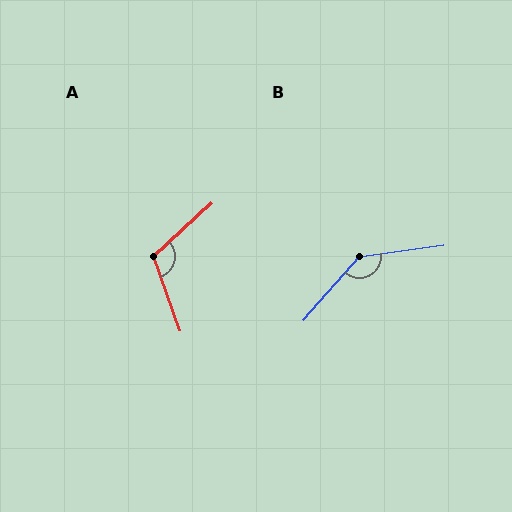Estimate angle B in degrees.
Approximately 139 degrees.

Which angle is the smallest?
A, at approximately 113 degrees.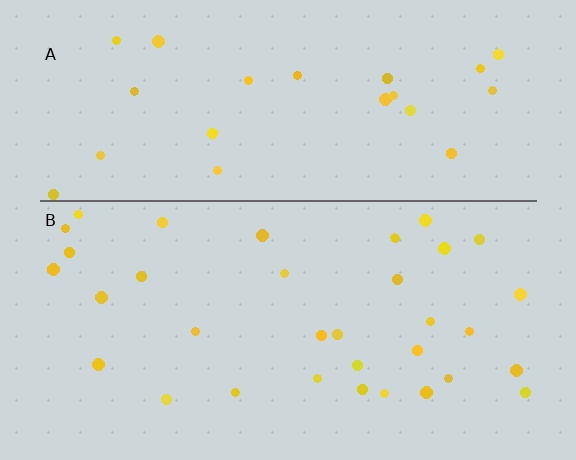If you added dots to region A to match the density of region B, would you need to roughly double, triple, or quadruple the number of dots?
Approximately double.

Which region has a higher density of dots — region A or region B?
B (the bottom).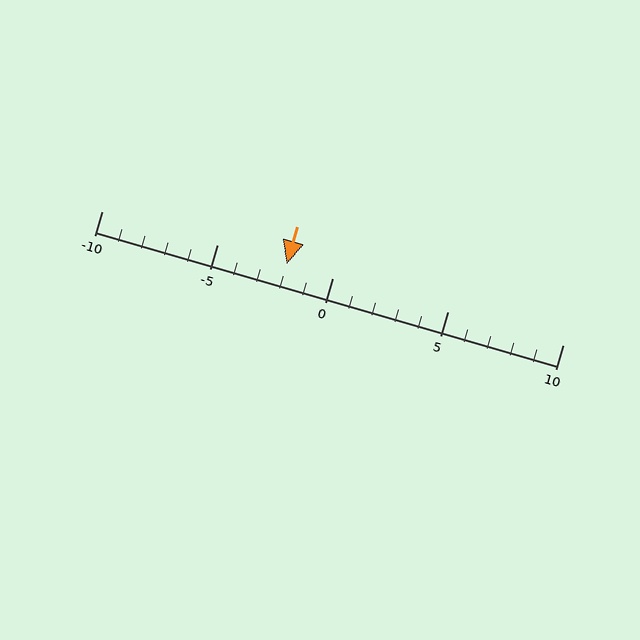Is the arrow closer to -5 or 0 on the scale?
The arrow is closer to 0.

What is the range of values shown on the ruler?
The ruler shows values from -10 to 10.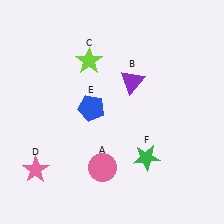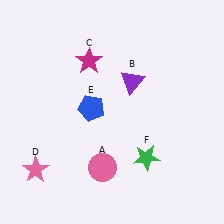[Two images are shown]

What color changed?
The star (C) changed from lime in Image 1 to magenta in Image 2.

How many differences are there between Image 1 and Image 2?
There is 1 difference between the two images.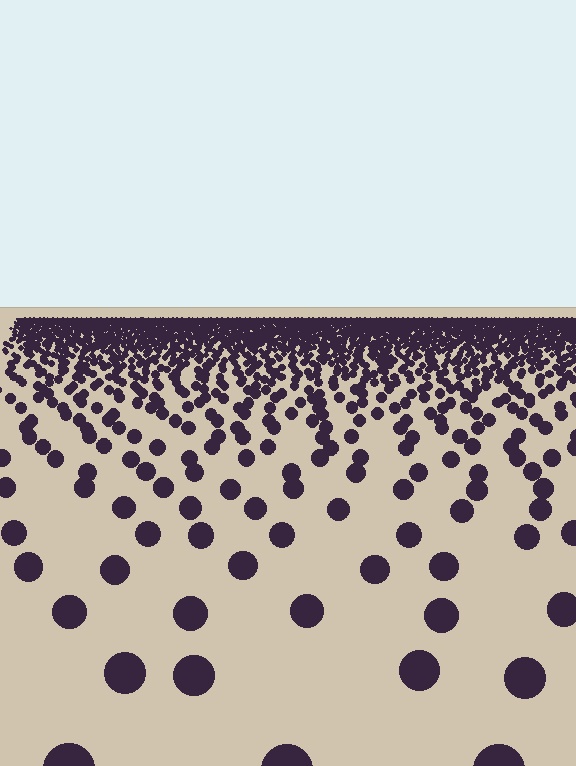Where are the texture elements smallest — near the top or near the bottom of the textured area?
Near the top.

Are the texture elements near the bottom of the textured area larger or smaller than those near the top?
Larger. Near the bottom, elements are closer to the viewer and appear at a bigger on-screen size.